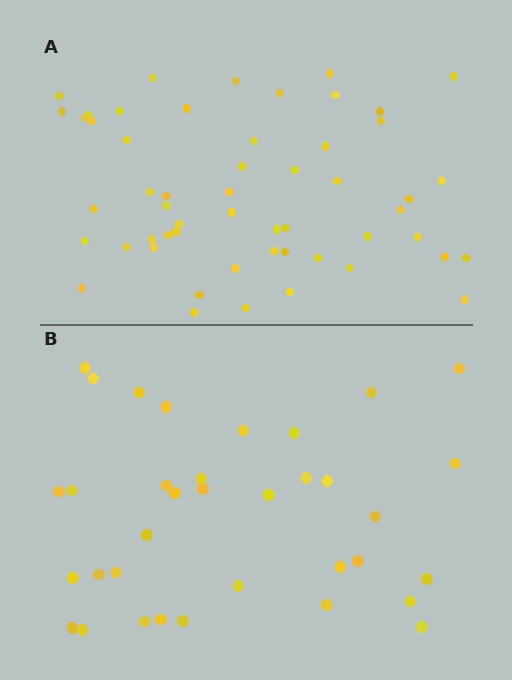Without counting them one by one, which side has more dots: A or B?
Region A (the top region) has more dots.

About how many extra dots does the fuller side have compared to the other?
Region A has approximately 20 more dots than region B.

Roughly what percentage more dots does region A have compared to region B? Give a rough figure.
About 55% more.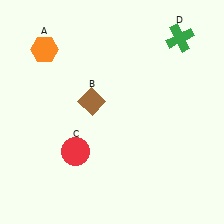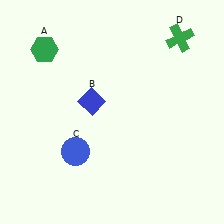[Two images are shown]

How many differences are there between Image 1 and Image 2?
There are 3 differences between the two images.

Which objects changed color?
A changed from orange to green. B changed from brown to blue. C changed from red to blue.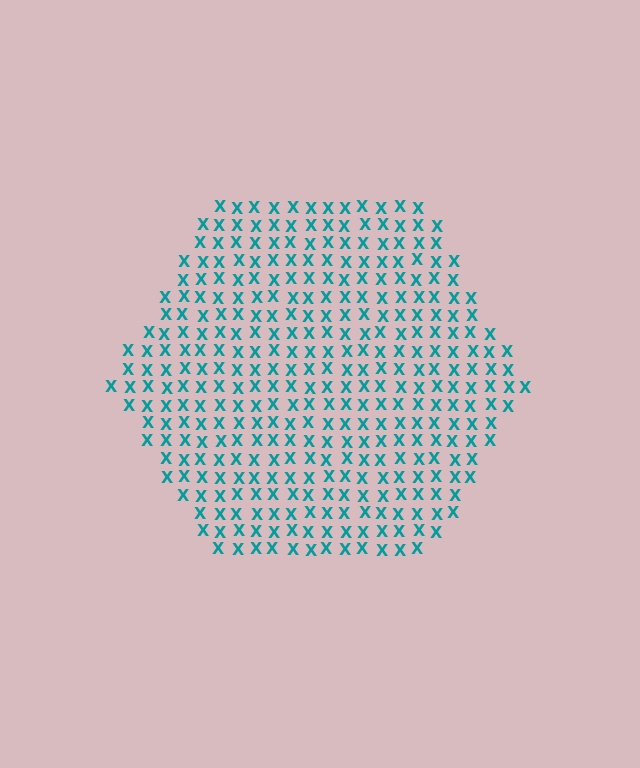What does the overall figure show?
The overall figure shows a hexagon.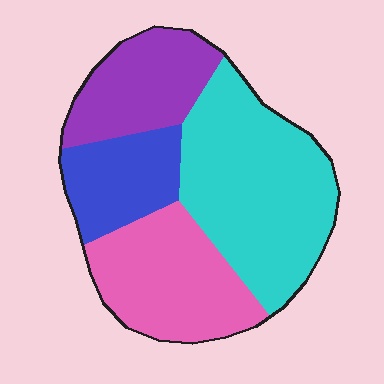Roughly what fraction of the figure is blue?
Blue covers about 15% of the figure.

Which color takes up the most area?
Cyan, at roughly 40%.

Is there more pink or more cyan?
Cyan.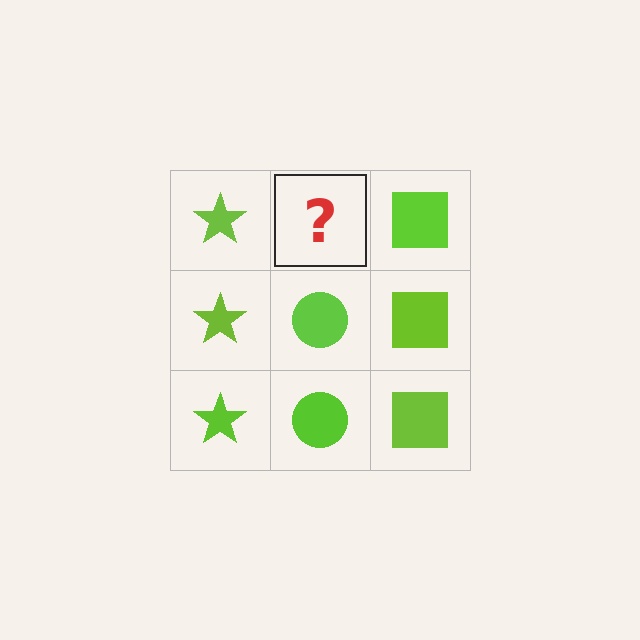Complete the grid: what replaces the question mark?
The question mark should be replaced with a lime circle.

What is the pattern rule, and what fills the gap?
The rule is that each column has a consistent shape. The gap should be filled with a lime circle.